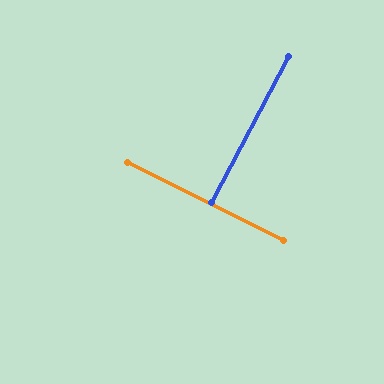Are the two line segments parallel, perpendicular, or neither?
Perpendicular — they meet at approximately 89°.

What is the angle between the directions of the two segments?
Approximately 89 degrees.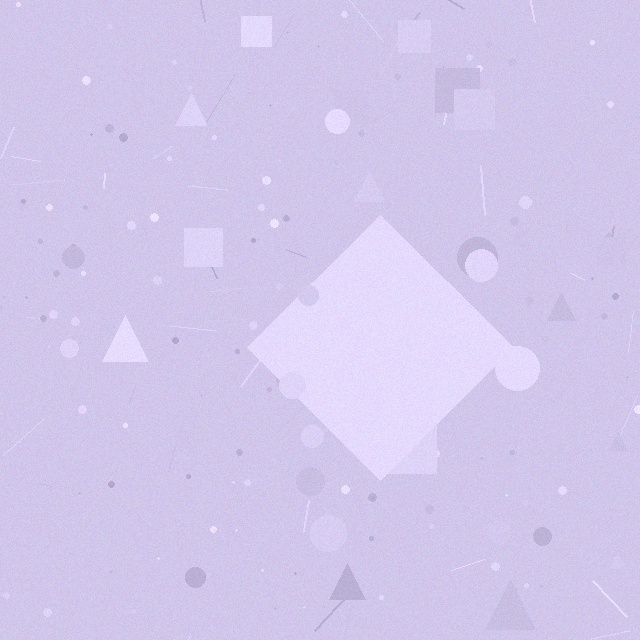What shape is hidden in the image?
A diamond is hidden in the image.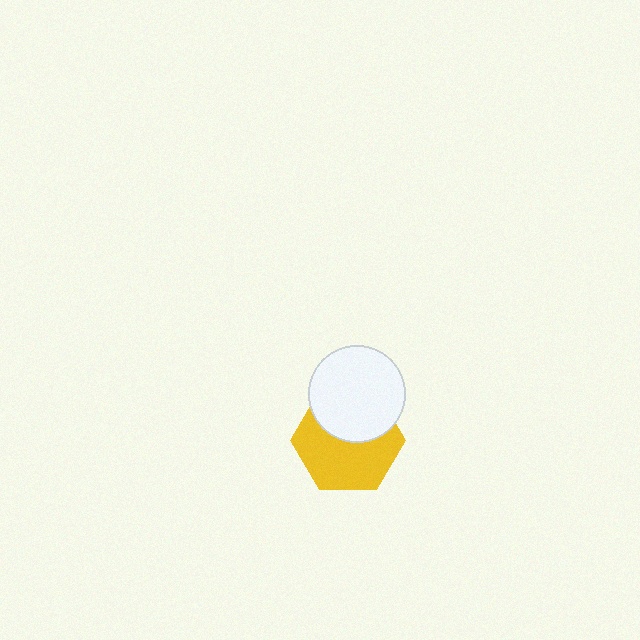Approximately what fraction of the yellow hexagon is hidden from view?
Roughly 40% of the yellow hexagon is hidden behind the white circle.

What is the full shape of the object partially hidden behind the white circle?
The partially hidden object is a yellow hexagon.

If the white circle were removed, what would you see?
You would see the complete yellow hexagon.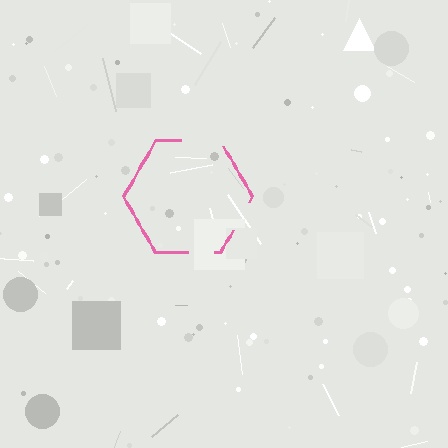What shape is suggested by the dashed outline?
The dashed outline suggests a hexagon.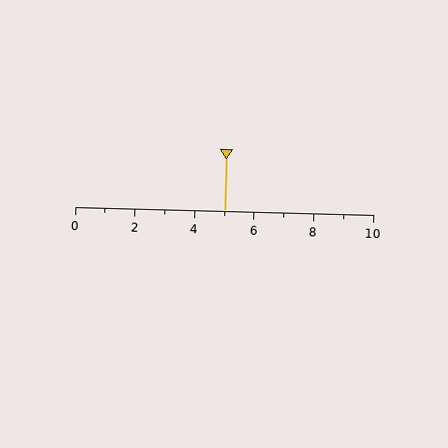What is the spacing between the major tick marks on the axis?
The major ticks are spaced 2 apart.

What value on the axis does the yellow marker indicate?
The marker indicates approximately 5.